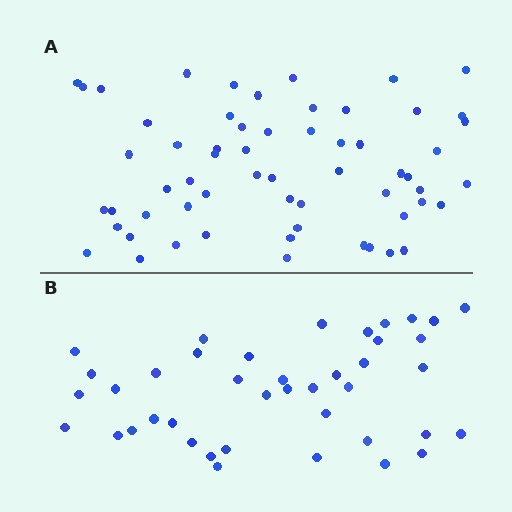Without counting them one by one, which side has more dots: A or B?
Region A (the top region) has more dots.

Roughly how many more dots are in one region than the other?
Region A has approximately 20 more dots than region B.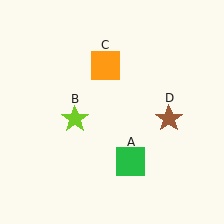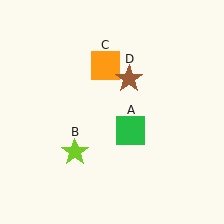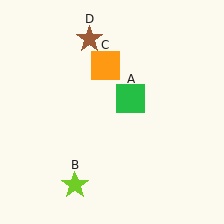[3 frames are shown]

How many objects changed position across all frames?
3 objects changed position: green square (object A), lime star (object B), brown star (object D).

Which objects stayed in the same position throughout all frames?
Orange square (object C) remained stationary.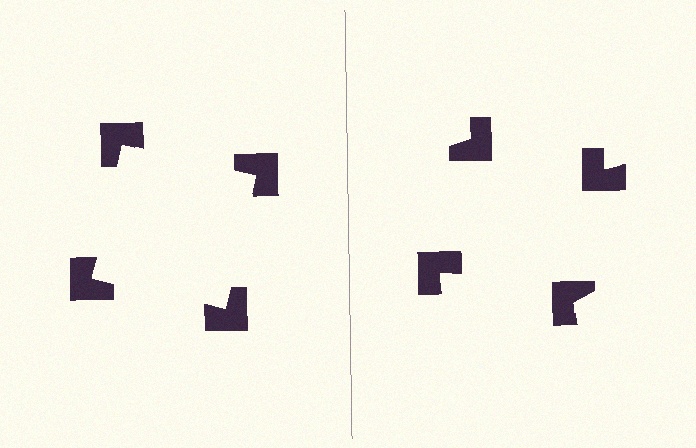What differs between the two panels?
The notched squares are positioned identically on both sides; only the wedge orientations differ. On the left they align to a square; on the right they are misaligned.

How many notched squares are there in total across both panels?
8 — 4 on each side.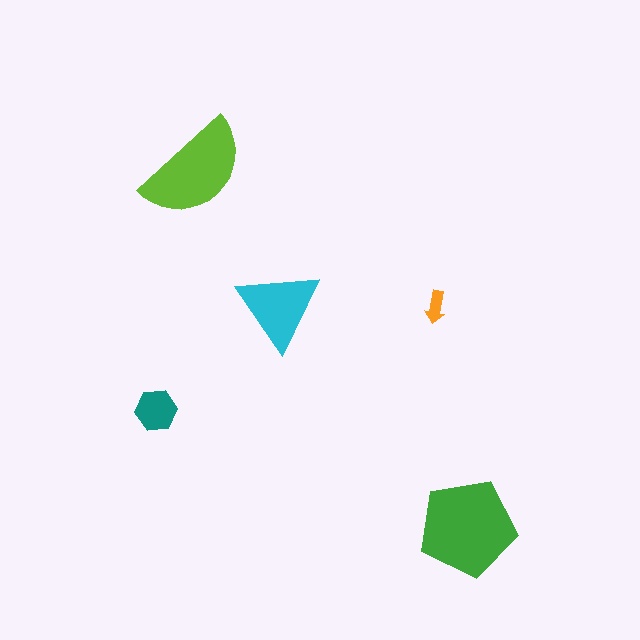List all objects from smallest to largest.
The orange arrow, the teal hexagon, the cyan triangle, the lime semicircle, the green pentagon.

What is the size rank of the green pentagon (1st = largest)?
1st.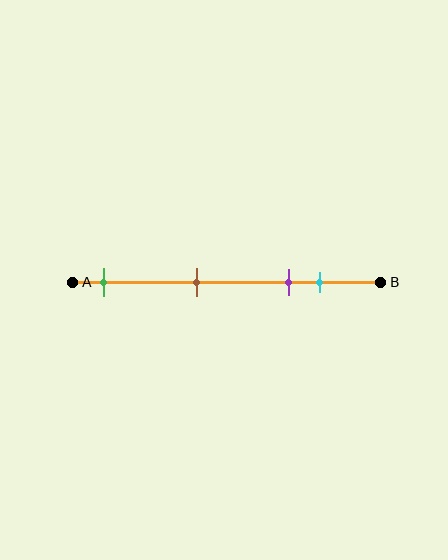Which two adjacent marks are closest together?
The purple and cyan marks are the closest adjacent pair.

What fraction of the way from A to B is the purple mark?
The purple mark is approximately 70% (0.7) of the way from A to B.